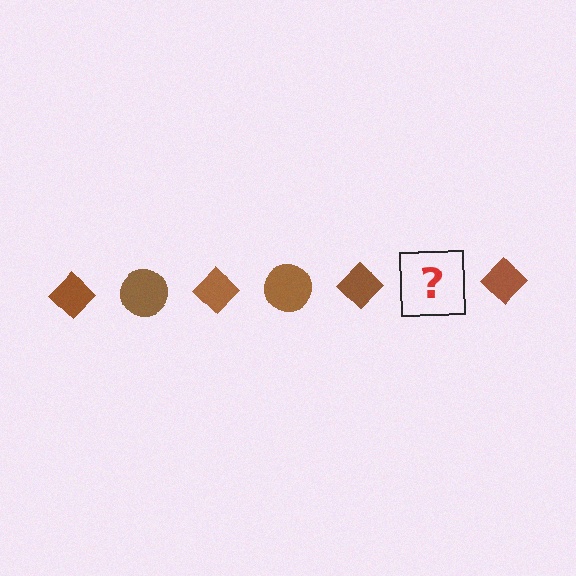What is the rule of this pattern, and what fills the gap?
The rule is that the pattern cycles through diamond, circle shapes in brown. The gap should be filled with a brown circle.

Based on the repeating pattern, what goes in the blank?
The blank should be a brown circle.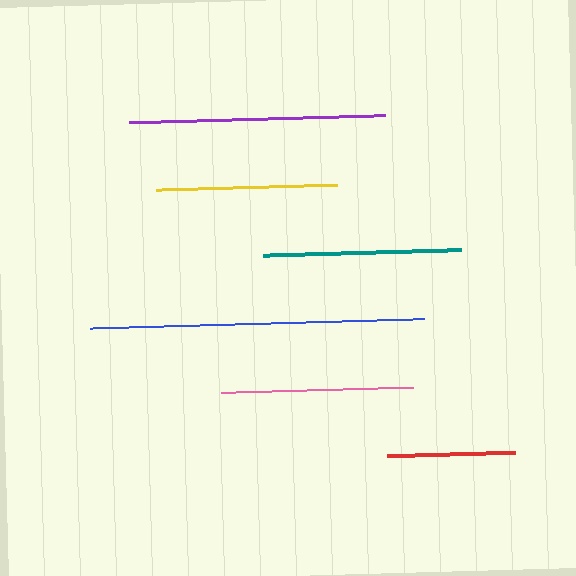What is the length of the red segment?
The red segment is approximately 128 pixels long.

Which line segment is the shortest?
The red line is the shortest at approximately 128 pixels.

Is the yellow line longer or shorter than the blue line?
The blue line is longer than the yellow line.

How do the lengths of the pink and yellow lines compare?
The pink and yellow lines are approximately the same length.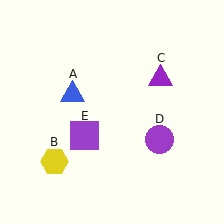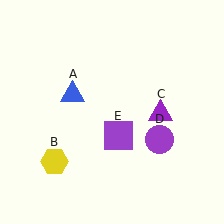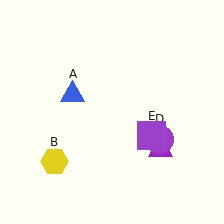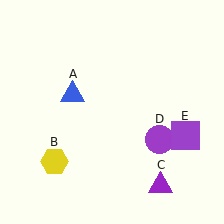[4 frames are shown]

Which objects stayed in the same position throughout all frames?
Blue triangle (object A) and yellow hexagon (object B) and purple circle (object D) remained stationary.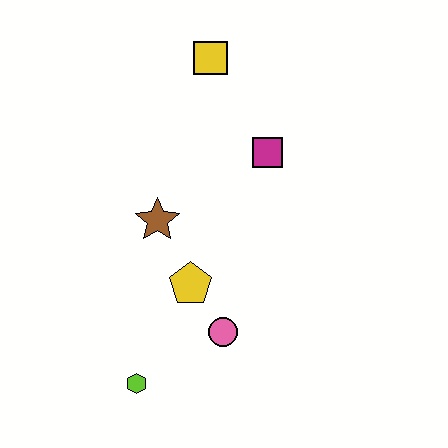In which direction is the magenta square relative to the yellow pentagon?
The magenta square is above the yellow pentagon.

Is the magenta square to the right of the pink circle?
Yes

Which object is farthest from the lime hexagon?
The yellow square is farthest from the lime hexagon.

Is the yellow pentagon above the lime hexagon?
Yes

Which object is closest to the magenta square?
The yellow square is closest to the magenta square.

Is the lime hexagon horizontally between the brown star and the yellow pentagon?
No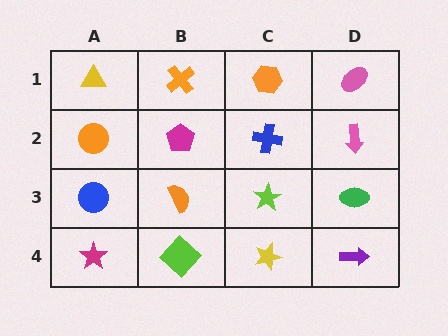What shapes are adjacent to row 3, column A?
An orange circle (row 2, column A), a magenta star (row 4, column A), an orange semicircle (row 3, column B).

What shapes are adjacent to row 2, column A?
A yellow triangle (row 1, column A), a blue circle (row 3, column A), a magenta pentagon (row 2, column B).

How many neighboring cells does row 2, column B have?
4.